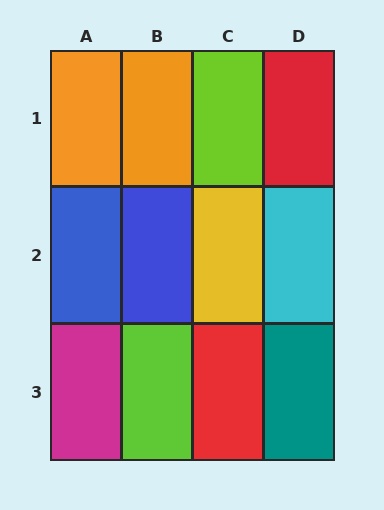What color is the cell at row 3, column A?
Magenta.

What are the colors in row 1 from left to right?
Orange, orange, lime, red.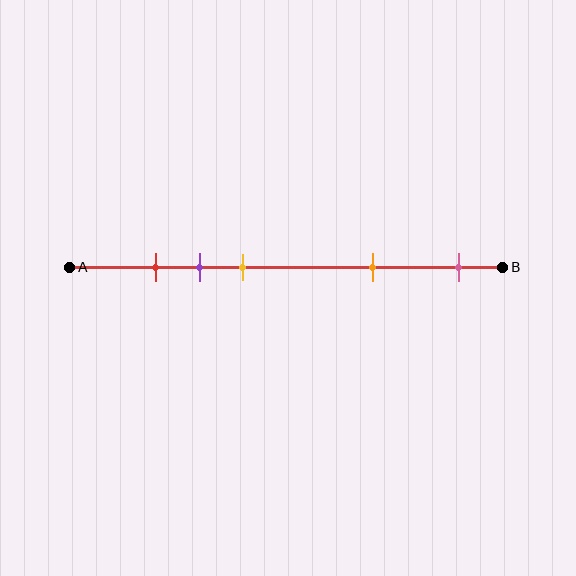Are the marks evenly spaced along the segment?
No, the marks are not evenly spaced.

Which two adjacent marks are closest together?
The red and purple marks are the closest adjacent pair.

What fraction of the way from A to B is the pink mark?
The pink mark is approximately 90% (0.9) of the way from A to B.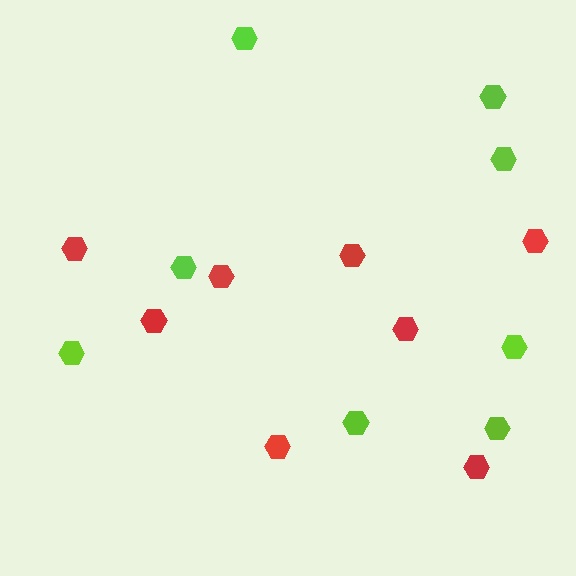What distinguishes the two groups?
There are 2 groups: one group of red hexagons (8) and one group of lime hexagons (8).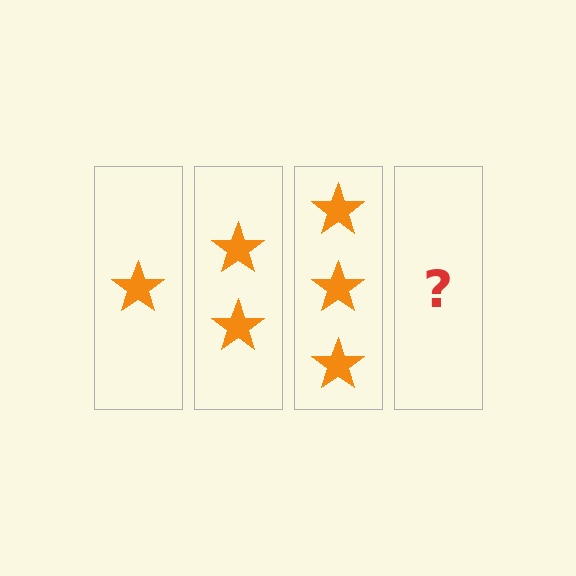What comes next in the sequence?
The next element should be 4 stars.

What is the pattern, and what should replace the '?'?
The pattern is that each step adds one more star. The '?' should be 4 stars.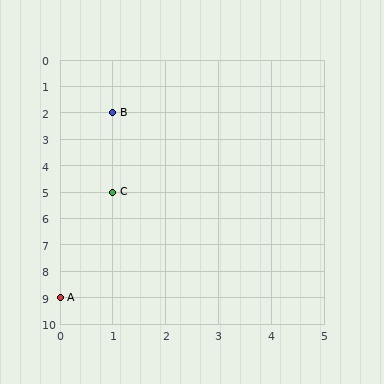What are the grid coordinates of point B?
Point B is at grid coordinates (1, 2).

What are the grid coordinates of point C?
Point C is at grid coordinates (1, 5).